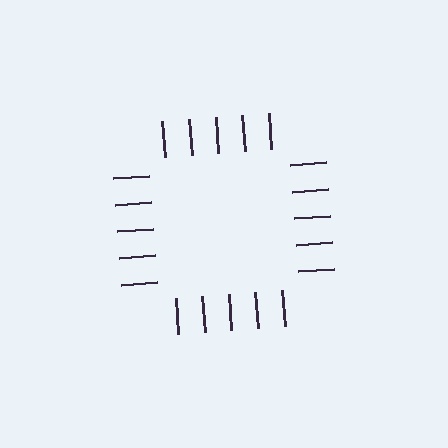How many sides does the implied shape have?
4 sides — the line-ends trace a square.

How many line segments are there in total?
20 — 5 along each of the 4 edges.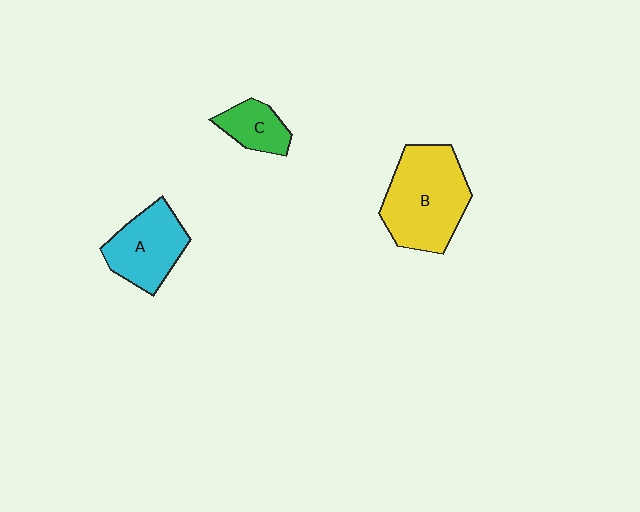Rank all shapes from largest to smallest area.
From largest to smallest: B (yellow), A (cyan), C (green).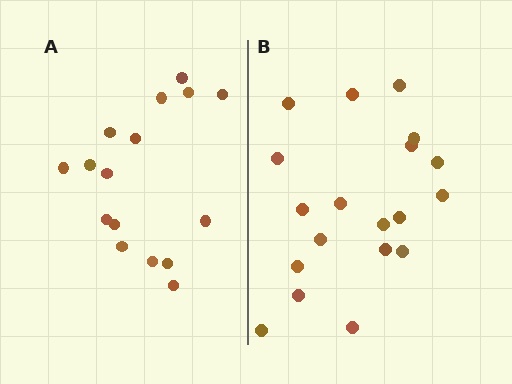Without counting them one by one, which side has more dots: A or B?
Region B (the right region) has more dots.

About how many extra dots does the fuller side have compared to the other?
Region B has just a few more — roughly 2 or 3 more dots than region A.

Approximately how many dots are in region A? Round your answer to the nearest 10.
About 20 dots. (The exact count is 16, which rounds to 20.)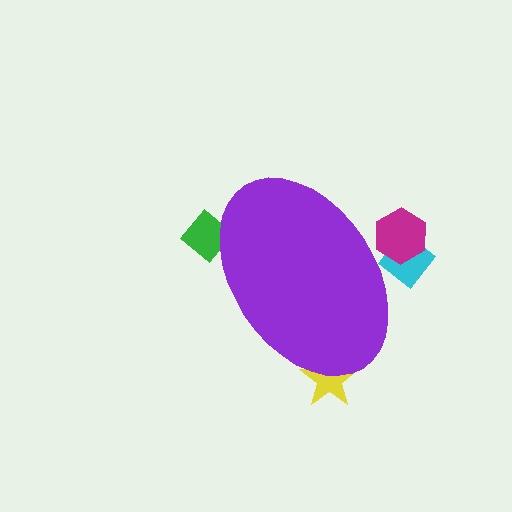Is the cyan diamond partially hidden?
Yes, the cyan diamond is partially hidden behind the purple ellipse.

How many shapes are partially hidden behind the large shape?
4 shapes are partially hidden.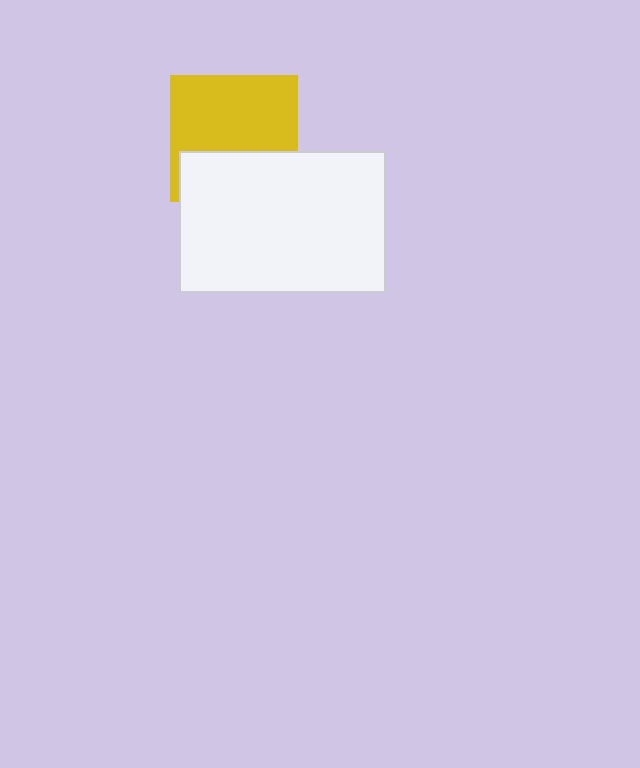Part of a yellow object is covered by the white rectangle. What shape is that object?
It is a square.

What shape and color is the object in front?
The object in front is a white rectangle.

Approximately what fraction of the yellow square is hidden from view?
Roughly 37% of the yellow square is hidden behind the white rectangle.